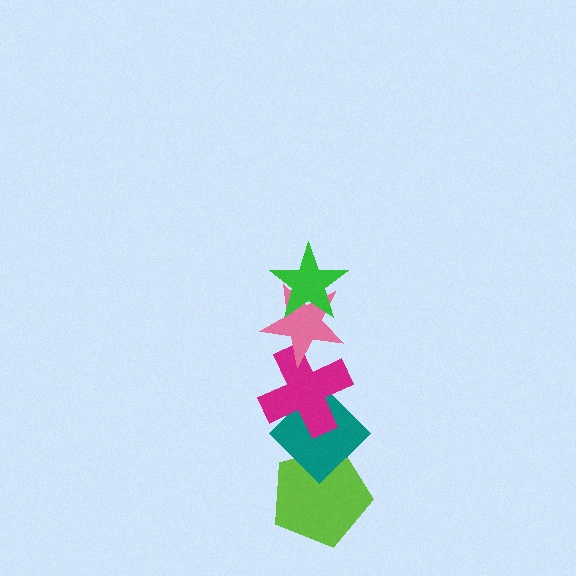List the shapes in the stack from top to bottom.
From top to bottom: the green star, the pink star, the magenta cross, the teal diamond, the lime pentagon.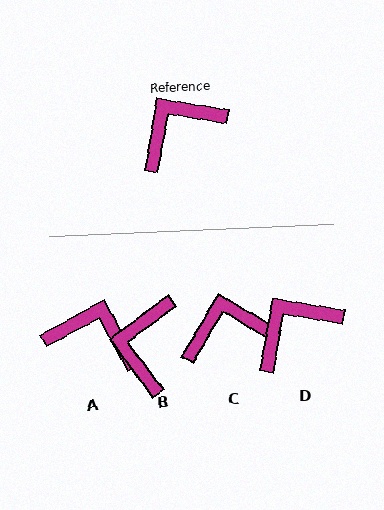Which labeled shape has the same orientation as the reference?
D.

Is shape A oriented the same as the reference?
No, it is off by about 52 degrees.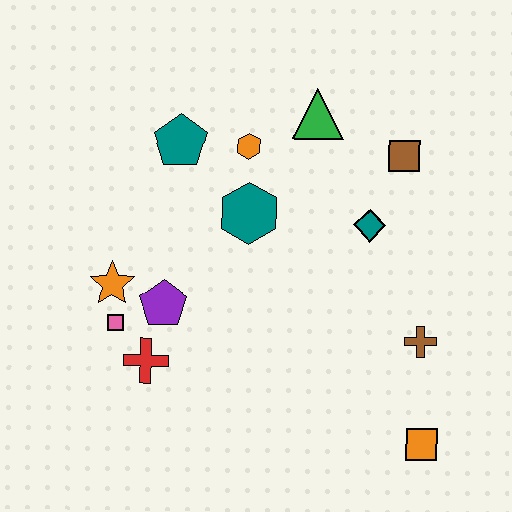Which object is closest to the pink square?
The orange star is closest to the pink square.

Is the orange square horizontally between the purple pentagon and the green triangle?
No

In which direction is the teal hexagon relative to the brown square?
The teal hexagon is to the left of the brown square.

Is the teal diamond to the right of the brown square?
No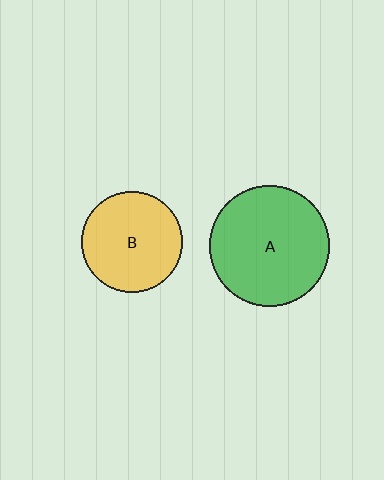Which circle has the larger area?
Circle A (green).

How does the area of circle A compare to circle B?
Approximately 1.4 times.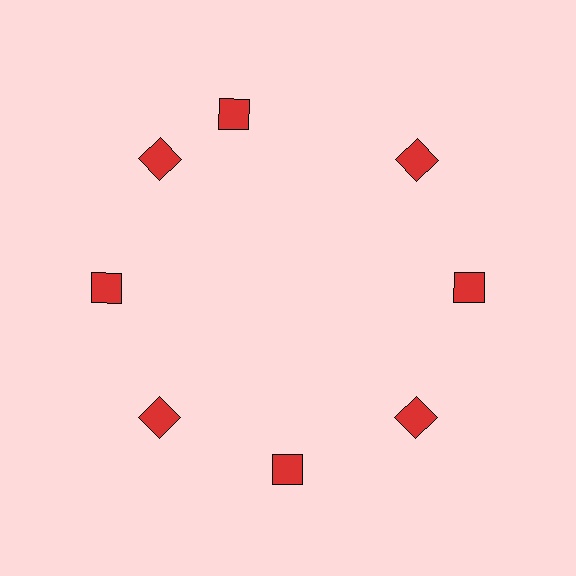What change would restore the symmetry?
The symmetry would be restored by rotating it back into even spacing with its neighbors so that all 8 squares sit at equal angles and equal distance from the center.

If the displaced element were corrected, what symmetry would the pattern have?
It would have 8-fold rotational symmetry — the pattern would map onto itself every 45 degrees.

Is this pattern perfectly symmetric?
No. The 8 red squares are arranged in a ring, but one element near the 12 o'clock position is rotated out of alignment along the ring, breaking the 8-fold rotational symmetry.